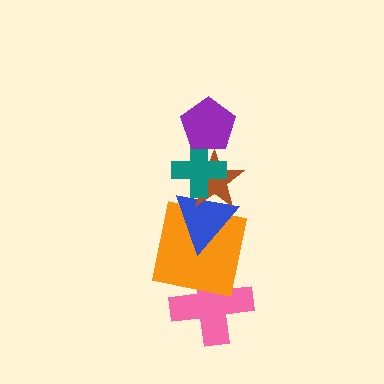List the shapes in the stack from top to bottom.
From top to bottom: the purple pentagon, the teal cross, the brown star, the blue triangle, the orange square, the pink cross.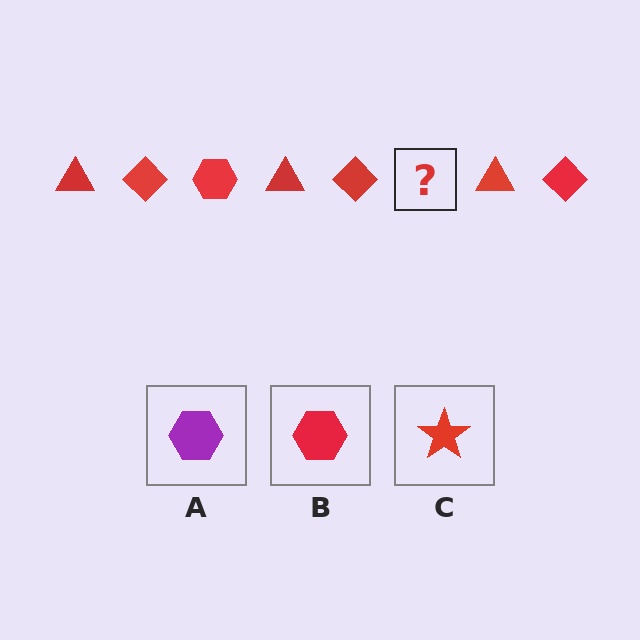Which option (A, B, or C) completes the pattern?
B.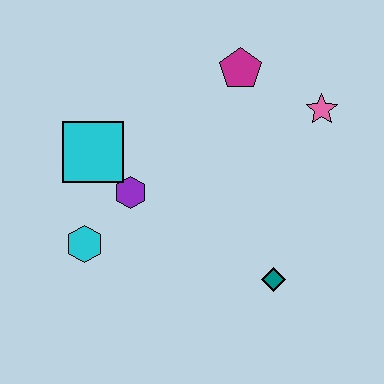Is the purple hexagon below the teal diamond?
No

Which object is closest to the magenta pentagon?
The pink star is closest to the magenta pentagon.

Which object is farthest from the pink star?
The cyan hexagon is farthest from the pink star.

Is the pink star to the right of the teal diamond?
Yes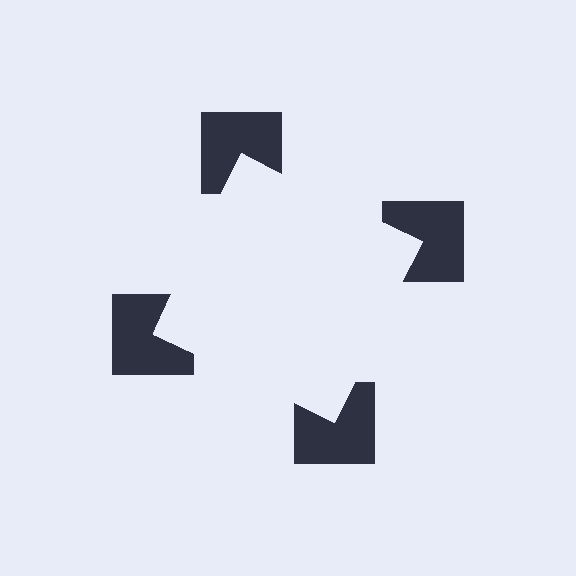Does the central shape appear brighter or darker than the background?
It typically appears slightly brighter than the background, even though no actual brightness change is drawn.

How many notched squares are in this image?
There are 4 — one at each vertex of the illusory square.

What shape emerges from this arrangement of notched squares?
An illusory square — its edges are inferred from the aligned wedge cuts in the notched squares, not physically drawn.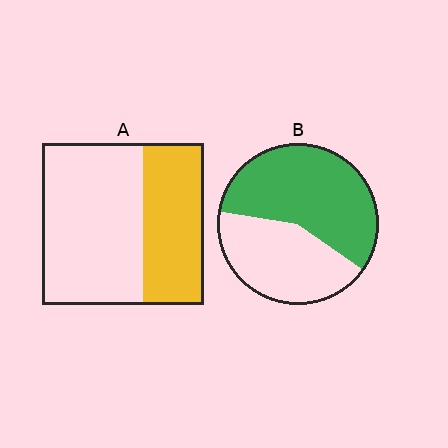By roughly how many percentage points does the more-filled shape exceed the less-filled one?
By roughly 20 percentage points (B over A).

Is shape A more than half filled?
No.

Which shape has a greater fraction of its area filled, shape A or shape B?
Shape B.